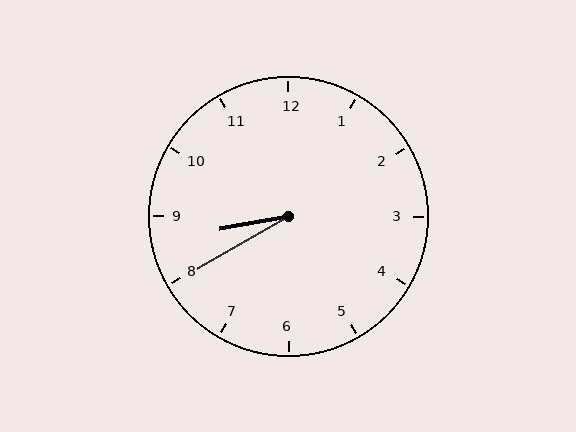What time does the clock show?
8:40.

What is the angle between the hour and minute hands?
Approximately 20 degrees.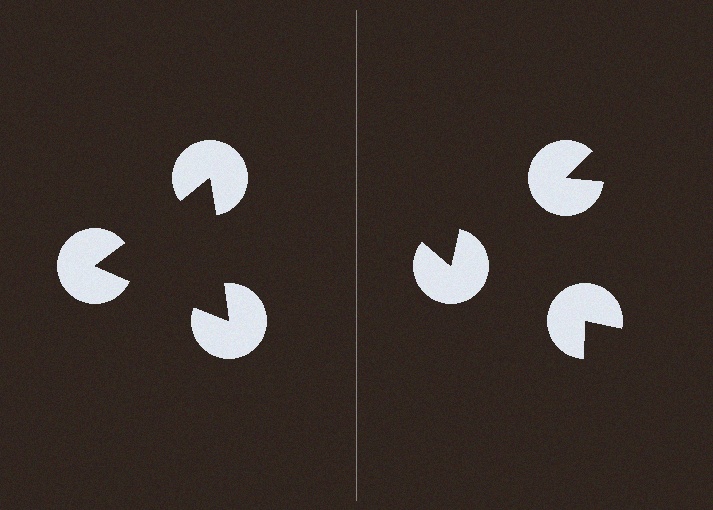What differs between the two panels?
The pac-man discs are positioned identically on both sides; only the wedge orientations differ. On the left they align to a triangle; on the right they are misaligned.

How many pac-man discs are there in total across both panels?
6 — 3 on each side.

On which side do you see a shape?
An illusory triangle appears on the left side. On the right side the wedge cuts are rotated, so no coherent shape forms.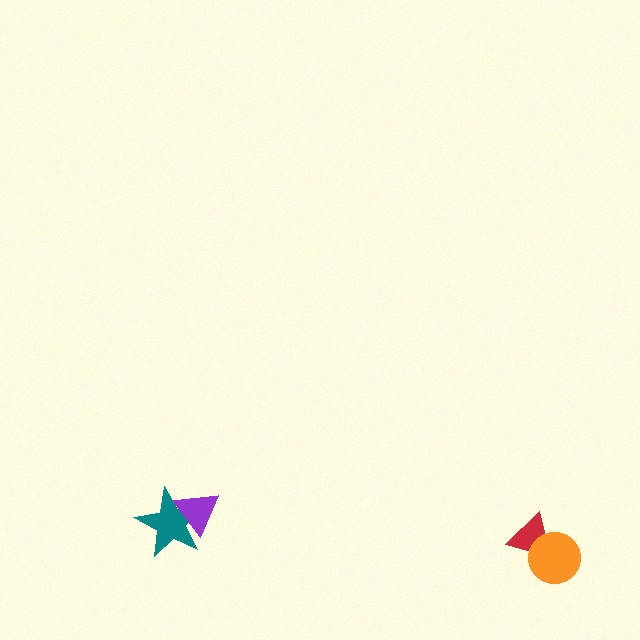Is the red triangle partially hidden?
Yes, it is partially covered by another shape.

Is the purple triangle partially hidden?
No, no other shape covers it.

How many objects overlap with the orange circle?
1 object overlaps with the orange circle.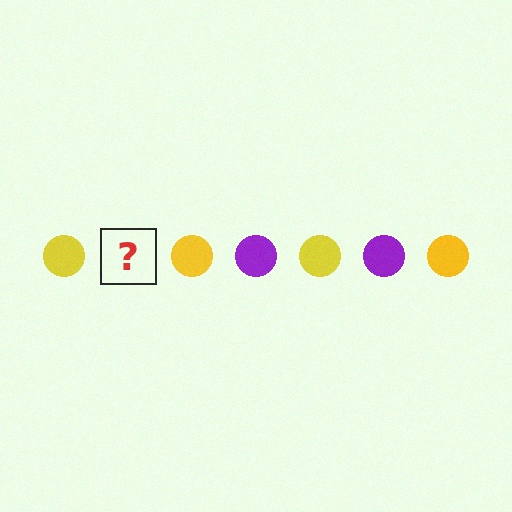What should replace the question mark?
The question mark should be replaced with a purple circle.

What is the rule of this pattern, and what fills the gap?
The rule is that the pattern cycles through yellow, purple circles. The gap should be filled with a purple circle.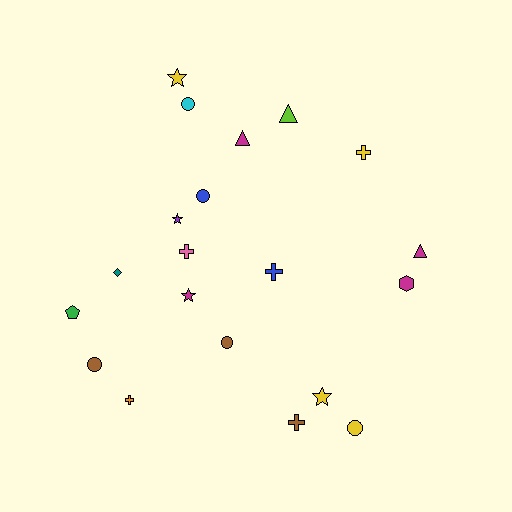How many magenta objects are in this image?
There are 4 magenta objects.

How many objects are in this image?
There are 20 objects.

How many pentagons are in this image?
There is 1 pentagon.